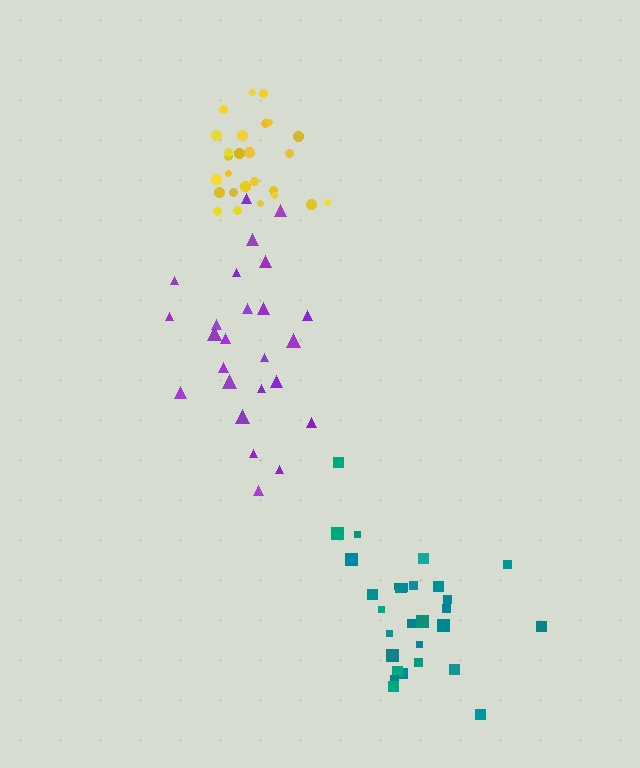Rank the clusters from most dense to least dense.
yellow, teal, purple.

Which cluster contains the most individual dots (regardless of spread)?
Teal (30).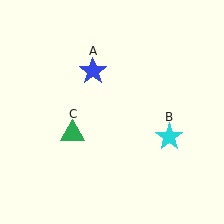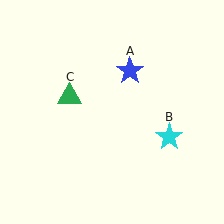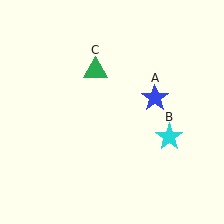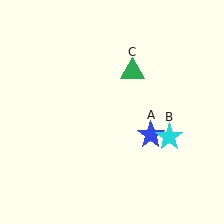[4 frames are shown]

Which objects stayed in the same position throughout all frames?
Cyan star (object B) remained stationary.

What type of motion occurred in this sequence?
The blue star (object A), green triangle (object C) rotated clockwise around the center of the scene.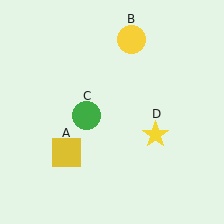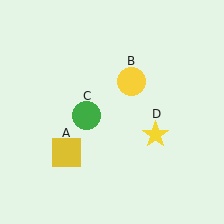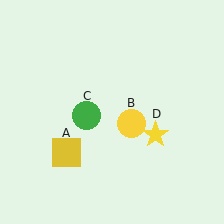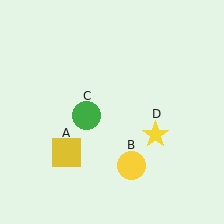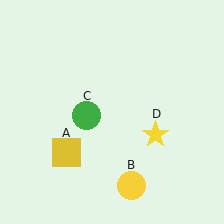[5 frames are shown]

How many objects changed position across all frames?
1 object changed position: yellow circle (object B).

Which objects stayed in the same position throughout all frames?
Yellow square (object A) and green circle (object C) and yellow star (object D) remained stationary.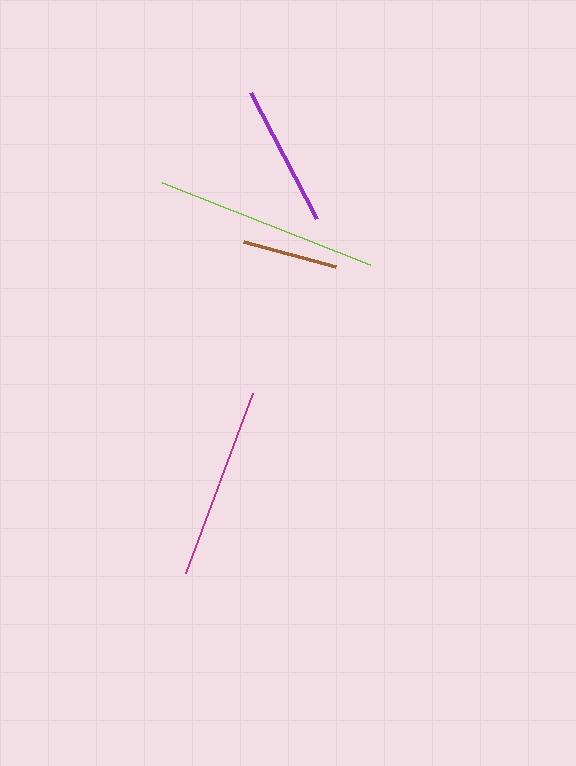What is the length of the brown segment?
The brown segment is approximately 95 pixels long.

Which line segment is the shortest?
The brown line is the shortest at approximately 95 pixels.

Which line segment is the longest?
The lime line is the longest at approximately 223 pixels.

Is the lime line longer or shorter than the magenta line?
The lime line is longer than the magenta line.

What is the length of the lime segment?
The lime segment is approximately 223 pixels long.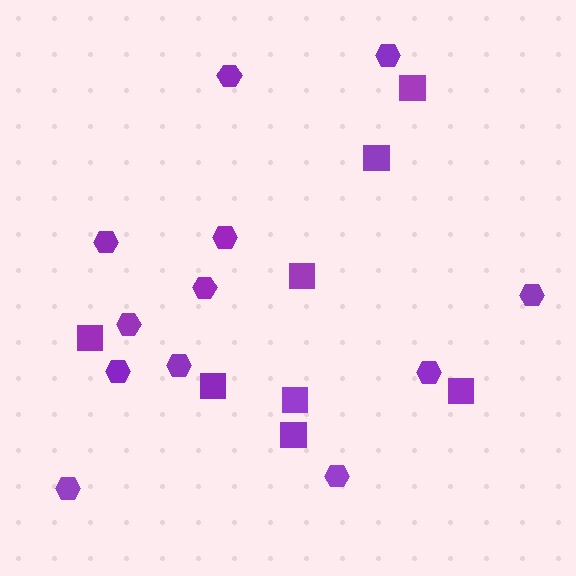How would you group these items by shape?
There are 2 groups: one group of squares (8) and one group of hexagons (12).